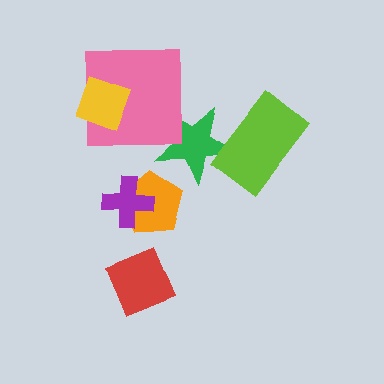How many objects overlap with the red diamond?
0 objects overlap with the red diamond.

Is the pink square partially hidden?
Yes, it is partially covered by another shape.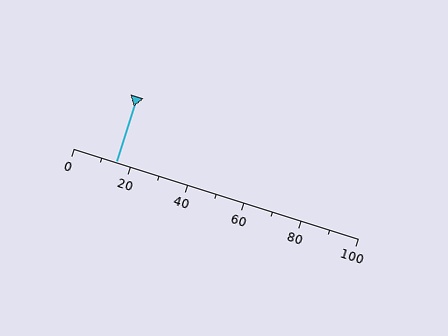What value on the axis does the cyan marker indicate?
The marker indicates approximately 15.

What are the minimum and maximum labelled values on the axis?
The axis runs from 0 to 100.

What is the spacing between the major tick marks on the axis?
The major ticks are spaced 20 apart.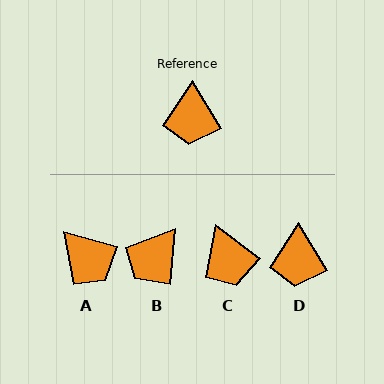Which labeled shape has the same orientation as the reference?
D.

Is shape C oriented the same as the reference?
No, it is off by about 22 degrees.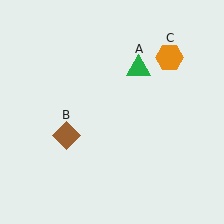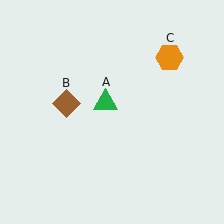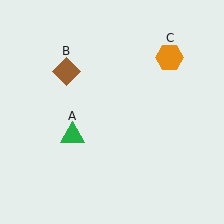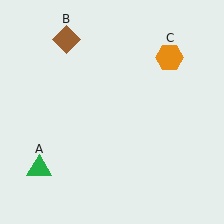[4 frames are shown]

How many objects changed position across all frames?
2 objects changed position: green triangle (object A), brown diamond (object B).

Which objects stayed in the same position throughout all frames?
Orange hexagon (object C) remained stationary.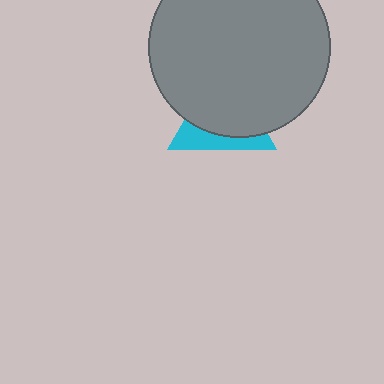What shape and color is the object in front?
The object in front is a gray circle.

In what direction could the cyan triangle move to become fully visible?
The cyan triangle could move down. That would shift it out from behind the gray circle entirely.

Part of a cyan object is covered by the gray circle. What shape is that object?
It is a triangle.